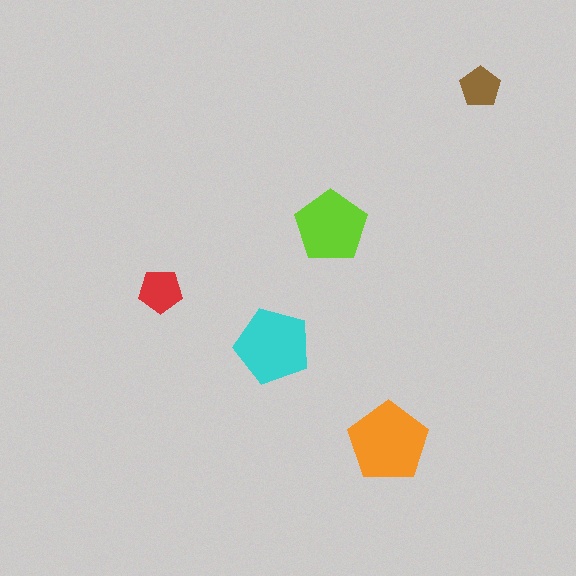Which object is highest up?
The brown pentagon is topmost.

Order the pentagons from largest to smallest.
the orange one, the cyan one, the lime one, the red one, the brown one.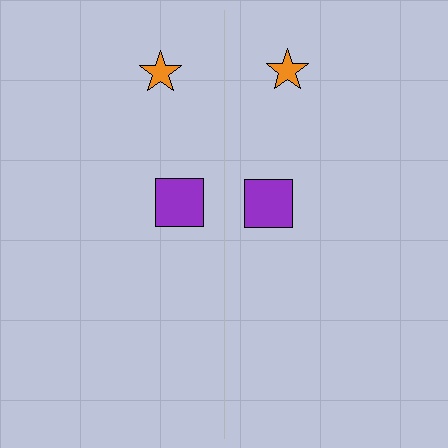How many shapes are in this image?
There are 4 shapes in this image.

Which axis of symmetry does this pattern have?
The pattern has a vertical axis of symmetry running through the center of the image.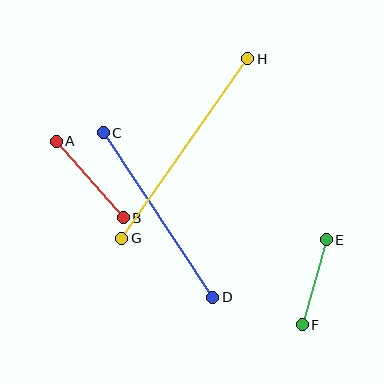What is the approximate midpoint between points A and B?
The midpoint is at approximately (90, 180) pixels.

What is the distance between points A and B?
The distance is approximately 101 pixels.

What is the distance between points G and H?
The distance is approximately 219 pixels.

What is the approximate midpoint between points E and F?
The midpoint is at approximately (314, 282) pixels.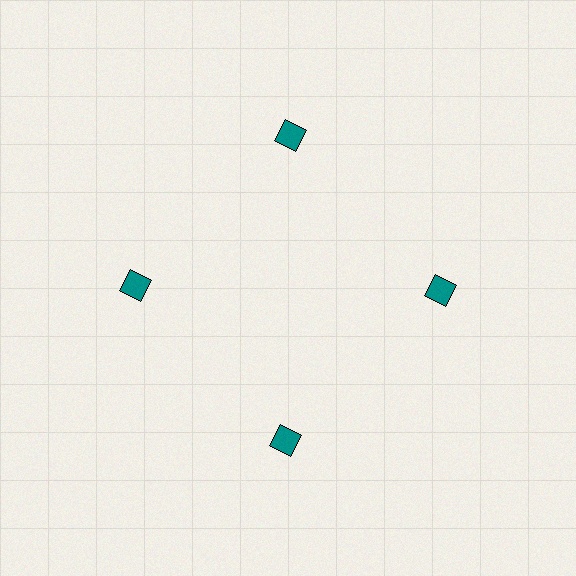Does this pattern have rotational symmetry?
Yes, this pattern has 4-fold rotational symmetry. It looks the same after rotating 90 degrees around the center.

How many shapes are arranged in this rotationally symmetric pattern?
There are 4 shapes, arranged in 4 groups of 1.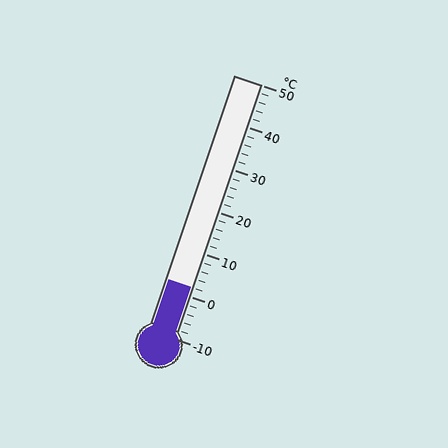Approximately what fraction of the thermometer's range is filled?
The thermometer is filled to approximately 20% of its range.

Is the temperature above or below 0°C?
The temperature is above 0°C.